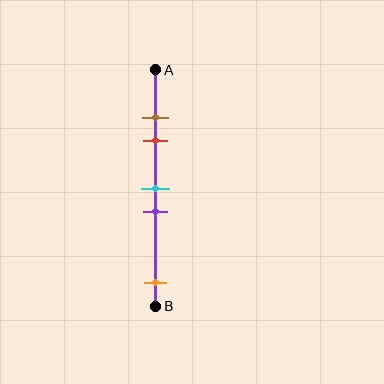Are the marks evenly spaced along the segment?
No, the marks are not evenly spaced.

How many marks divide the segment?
There are 5 marks dividing the segment.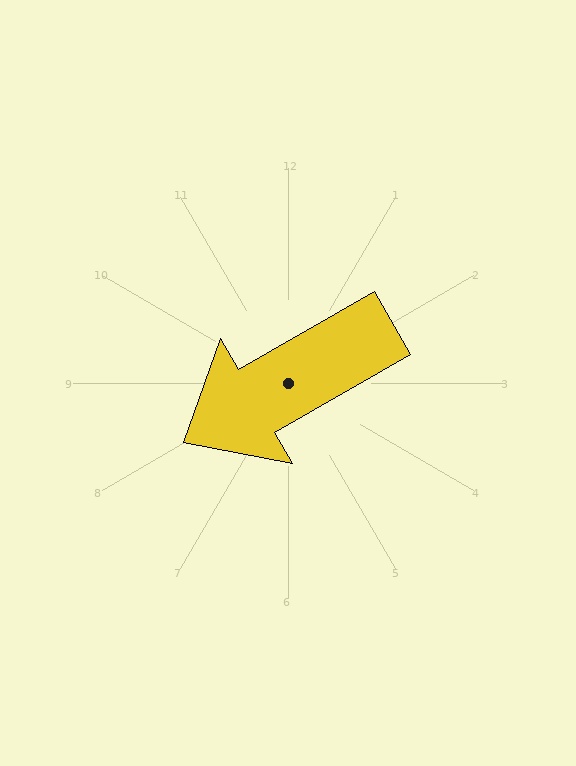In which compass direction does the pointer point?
Southwest.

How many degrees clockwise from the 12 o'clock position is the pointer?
Approximately 240 degrees.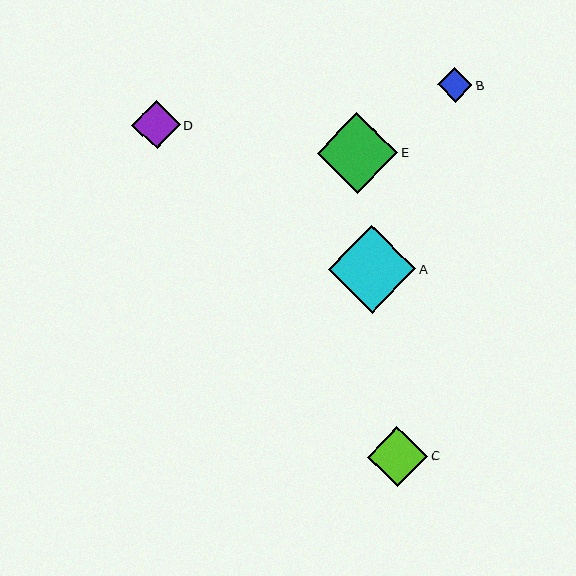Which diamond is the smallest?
Diamond B is the smallest with a size of approximately 34 pixels.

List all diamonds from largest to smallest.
From largest to smallest: A, E, C, D, B.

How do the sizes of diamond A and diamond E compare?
Diamond A and diamond E are approximately the same size.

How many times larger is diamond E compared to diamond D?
Diamond E is approximately 1.7 times the size of diamond D.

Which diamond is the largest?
Diamond A is the largest with a size of approximately 88 pixels.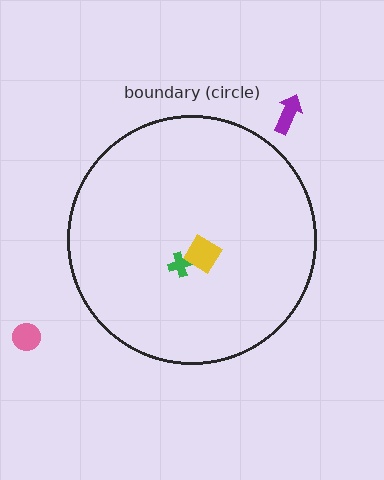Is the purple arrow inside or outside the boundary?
Outside.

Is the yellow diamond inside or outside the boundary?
Inside.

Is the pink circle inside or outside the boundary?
Outside.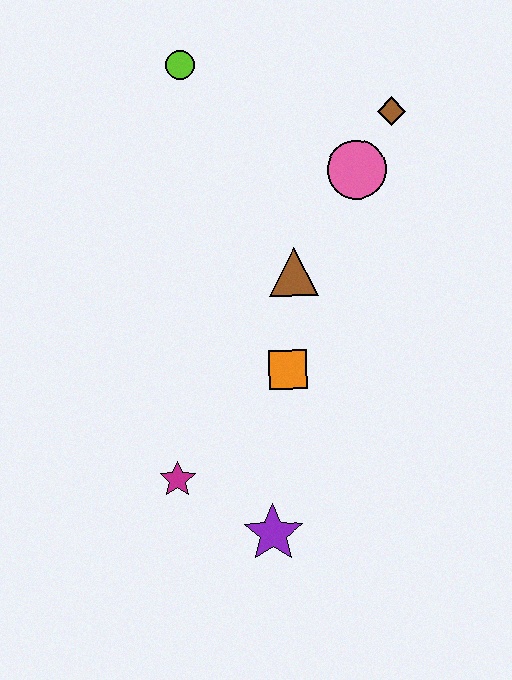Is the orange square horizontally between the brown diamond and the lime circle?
Yes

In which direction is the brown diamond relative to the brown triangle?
The brown diamond is above the brown triangle.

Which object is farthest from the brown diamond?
The purple star is farthest from the brown diamond.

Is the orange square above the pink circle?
No